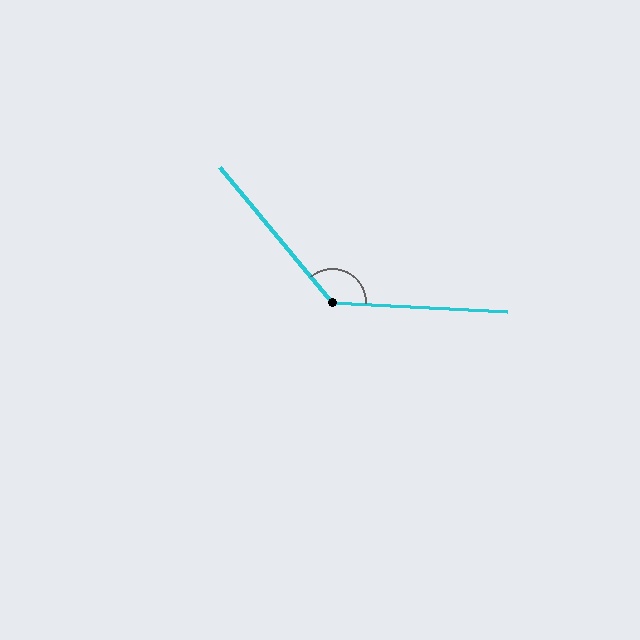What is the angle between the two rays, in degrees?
Approximately 133 degrees.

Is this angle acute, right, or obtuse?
It is obtuse.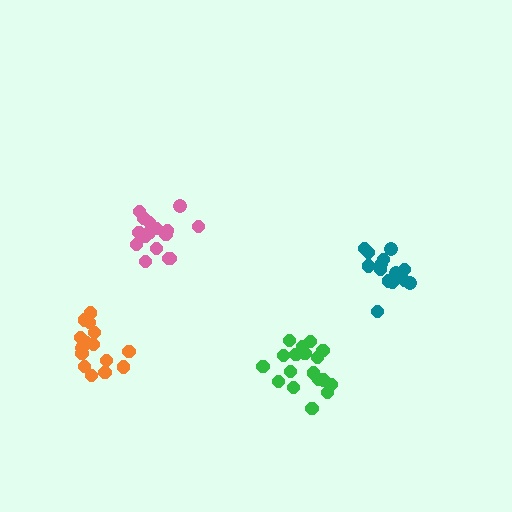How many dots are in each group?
Group 1: 15 dots, Group 2: 16 dots, Group 3: 15 dots, Group 4: 18 dots (64 total).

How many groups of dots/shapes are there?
There are 4 groups.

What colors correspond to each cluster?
The clusters are colored: teal, pink, orange, green.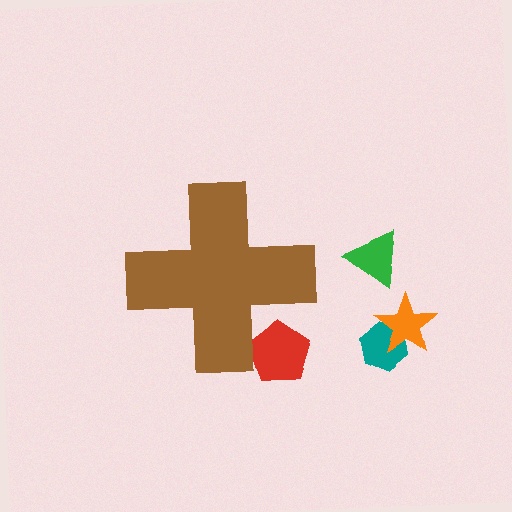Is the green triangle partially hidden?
No, the green triangle is fully visible.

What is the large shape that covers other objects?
A brown cross.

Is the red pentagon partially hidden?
Yes, the red pentagon is partially hidden behind the brown cross.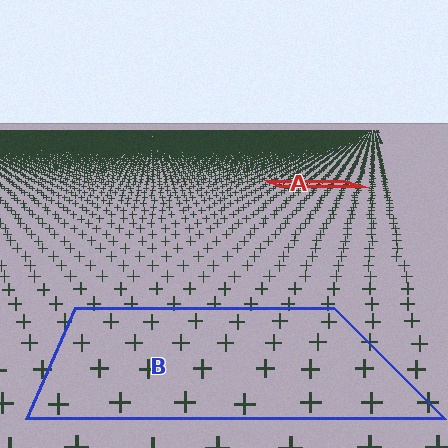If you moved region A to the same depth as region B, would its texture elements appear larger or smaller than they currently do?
They would appear larger. At a closer depth, the same texture elements are projected at a bigger on-screen size.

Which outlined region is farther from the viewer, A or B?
Region A is farther from the viewer — the texture elements inside it appear smaller and more densely packed.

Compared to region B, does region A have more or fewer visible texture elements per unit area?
Region A has more texture elements per unit area — they are packed more densely because it is farther away.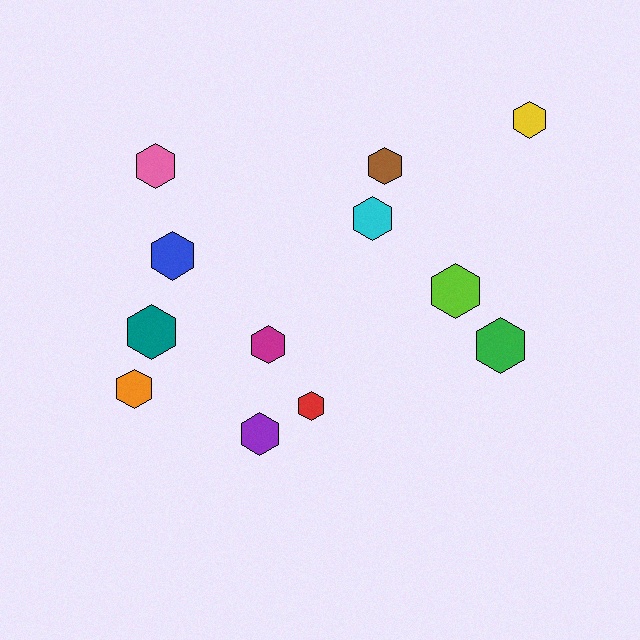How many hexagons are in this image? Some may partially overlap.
There are 12 hexagons.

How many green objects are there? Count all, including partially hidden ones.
There is 1 green object.